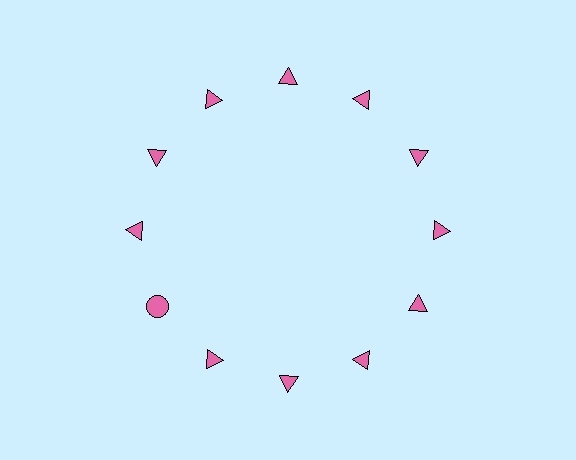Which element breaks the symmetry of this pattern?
The pink circle at roughly the 8 o'clock position breaks the symmetry. All other shapes are pink triangles.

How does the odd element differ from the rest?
It has a different shape: circle instead of triangle.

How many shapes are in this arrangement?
There are 12 shapes arranged in a ring pattern.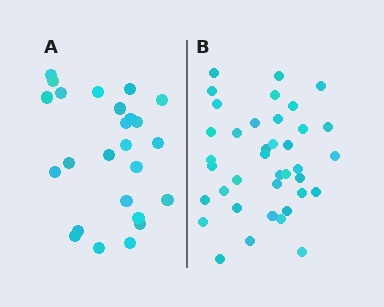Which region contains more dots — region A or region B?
Region B (the right region) has more dots.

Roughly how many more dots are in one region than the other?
Region B has approximately 15 more dots than region A.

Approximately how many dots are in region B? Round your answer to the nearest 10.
About 40 dots. (The exact count is 38, which rounds to 40.)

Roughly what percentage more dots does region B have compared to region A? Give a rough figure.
About 50% more.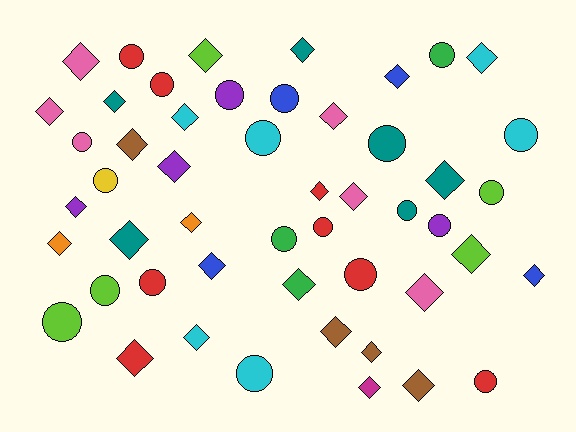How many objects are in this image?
There are 50 objects.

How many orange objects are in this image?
There are 2 orange objects.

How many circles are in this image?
There are 21 circles.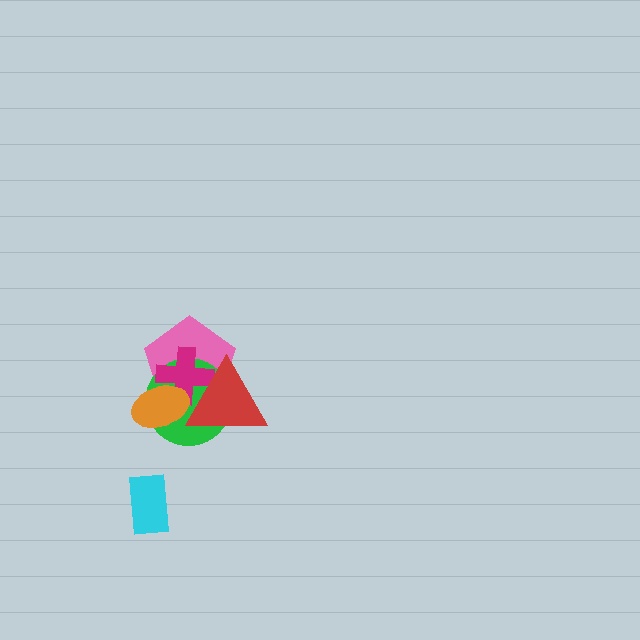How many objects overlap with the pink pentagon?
4 objects overlap with the pink pentagon.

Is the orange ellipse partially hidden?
No, no other shape covers it.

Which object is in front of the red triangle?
The orange ellipse is in front of the red triangle.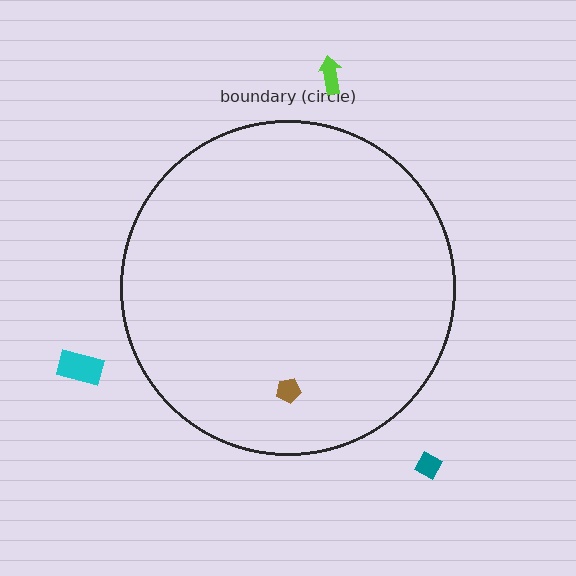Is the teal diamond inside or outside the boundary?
Outside.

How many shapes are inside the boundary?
1 inside, 3 outside.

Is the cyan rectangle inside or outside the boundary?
Outside.